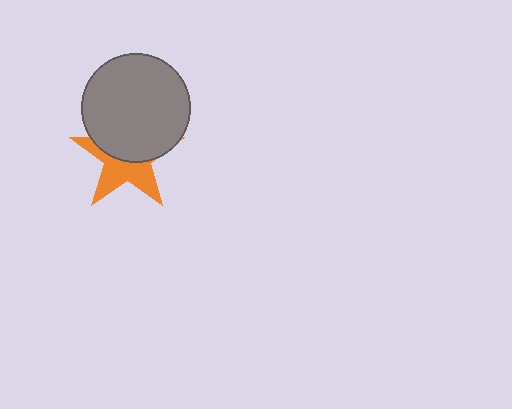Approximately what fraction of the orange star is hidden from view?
Roughly 52% of the orange star is hidden behind the gray circle.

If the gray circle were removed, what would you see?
You would see the complete orange star.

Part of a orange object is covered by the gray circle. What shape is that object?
It is a star.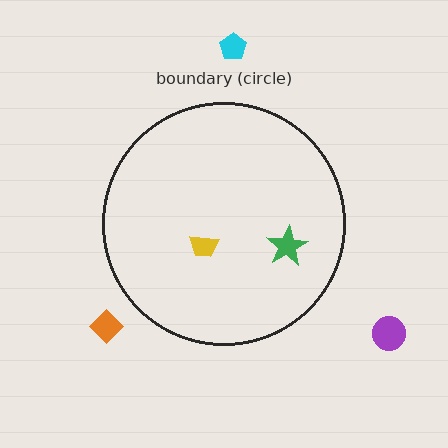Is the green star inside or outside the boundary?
Inside.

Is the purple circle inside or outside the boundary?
Outside.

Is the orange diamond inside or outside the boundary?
Outside.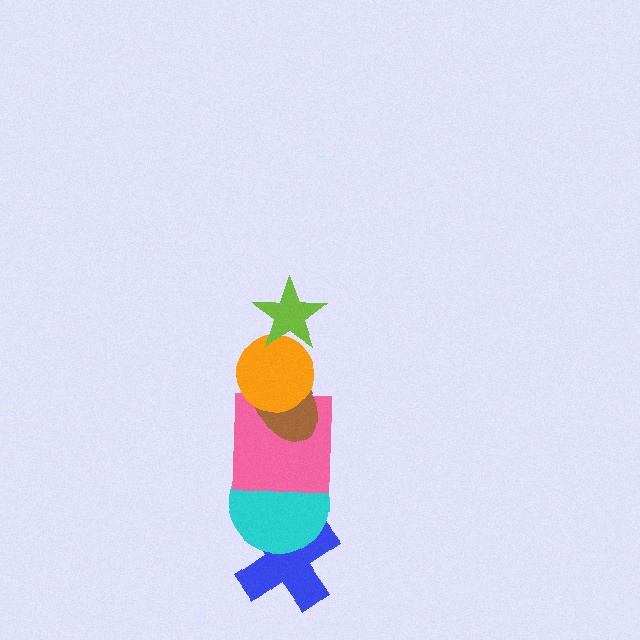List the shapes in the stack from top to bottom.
From top to bottom: the lime star, the orange circle, the brown ellipse, the pink square, the cyan circle, the blue cross.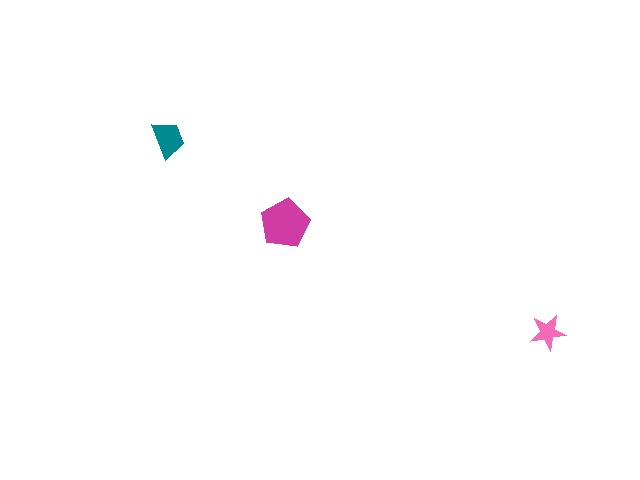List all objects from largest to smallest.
The magenta pentagon, the teal trapezoid, the pink star.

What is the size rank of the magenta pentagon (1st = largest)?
1st.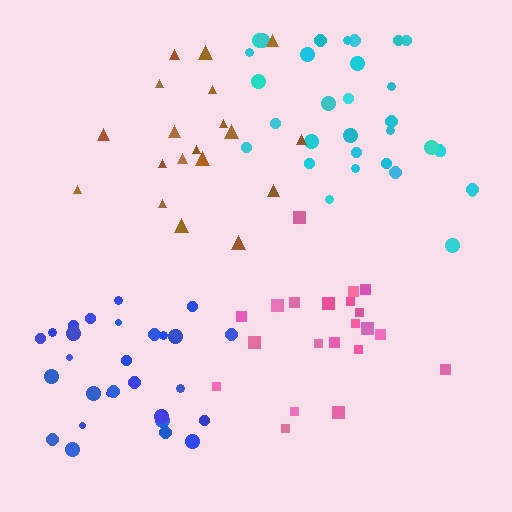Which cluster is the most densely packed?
Blue.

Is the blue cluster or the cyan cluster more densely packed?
Blue.